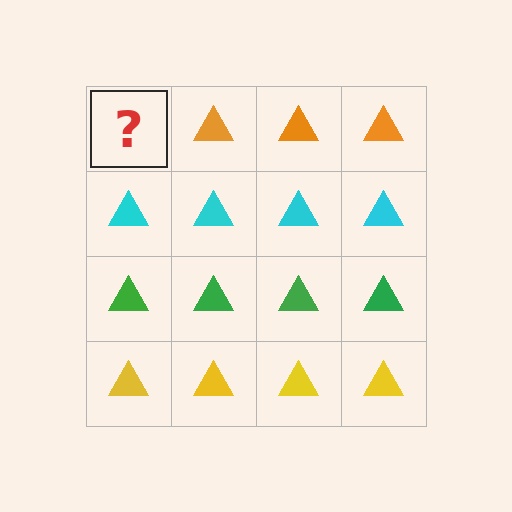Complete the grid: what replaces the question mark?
The question mark should be replaced with an orange triangle.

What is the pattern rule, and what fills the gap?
The rule is that each row has a consistent color. The gap should be filled with an orange triangle.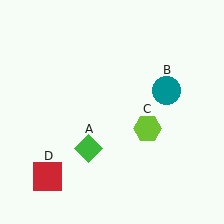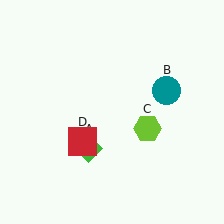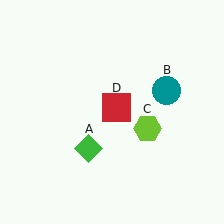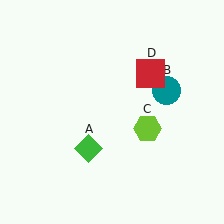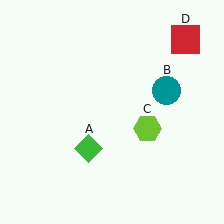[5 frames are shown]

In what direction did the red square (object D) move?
The red square (object D) moved up and to the right.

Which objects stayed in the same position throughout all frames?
Green diamond (object A) and teal circle (object B) and lime hexagon (object C) remained stationary.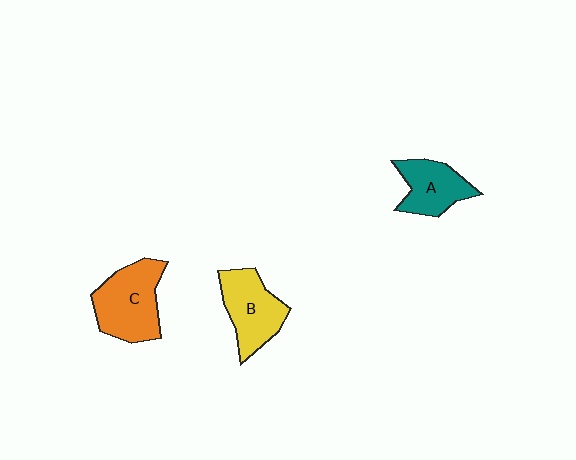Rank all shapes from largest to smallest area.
From largest to smallest: C (orange), B (yellow), A (teal).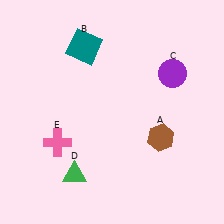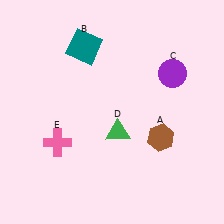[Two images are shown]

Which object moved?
The green triangle (D) moved right.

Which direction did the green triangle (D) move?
The green triangle (D) moved right.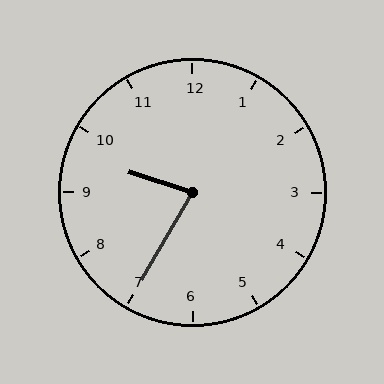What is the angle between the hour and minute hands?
Approximately 78 degrees.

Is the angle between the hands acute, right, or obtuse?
It is acute.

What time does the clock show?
9:35.